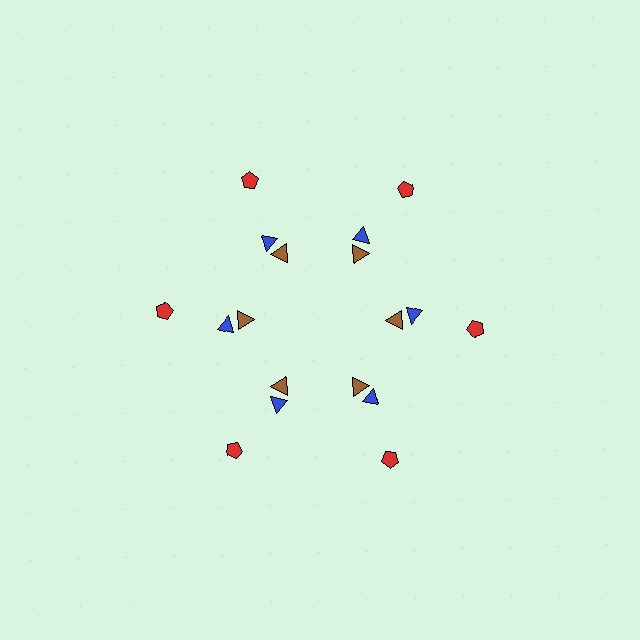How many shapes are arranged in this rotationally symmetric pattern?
There are 18 shapes, arranged in 6 groups of 3.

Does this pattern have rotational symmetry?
Yes, this pattern has 6-fold rotational symmetry. It looks the same after rotating 60 degrees around the center.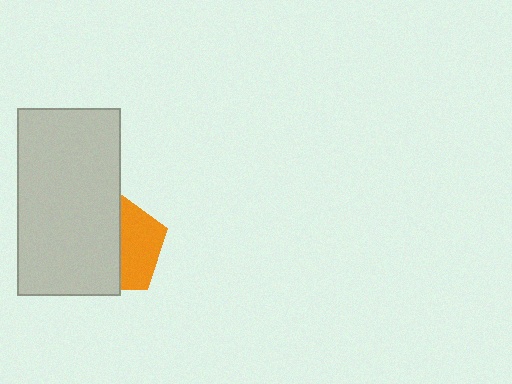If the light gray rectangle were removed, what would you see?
You would see the complete orange pentagon.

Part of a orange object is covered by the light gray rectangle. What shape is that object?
It is a pentagon.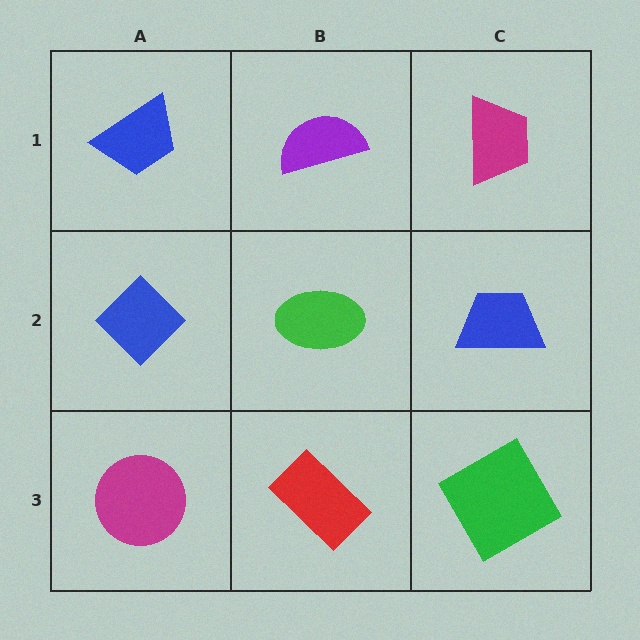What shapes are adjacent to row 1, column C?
A blue trapezoid (row 2, column C), a purple semicircle (row 1, column B).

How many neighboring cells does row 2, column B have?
4.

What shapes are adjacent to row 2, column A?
A blue trapezoid (row 1, column A), a magenta circle (row 3, column A), a green ellipse (row 2, column B).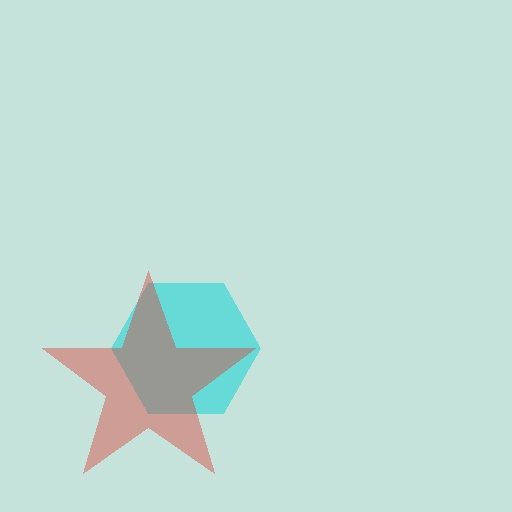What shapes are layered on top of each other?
The layered shapes are: a cyan hexagon, a red star.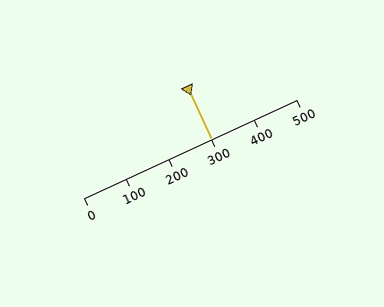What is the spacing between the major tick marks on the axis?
The major ticks are spaced 100 apart.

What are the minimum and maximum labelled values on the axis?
The axis runs from 0 to 500.